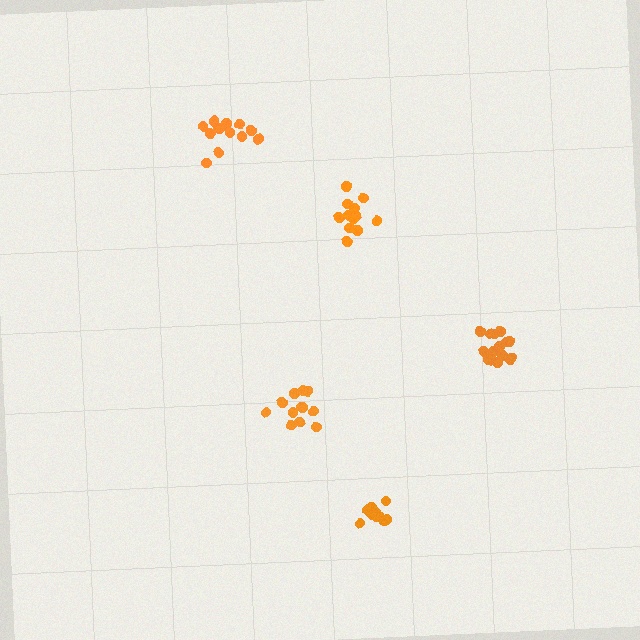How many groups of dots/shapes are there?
There are 5 groups.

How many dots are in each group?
Group 1: 12 dots, Group 2: 13 dots, Group 3: 17 dots, Group 4: 12 dots, Group 5: 13 dots (67 total).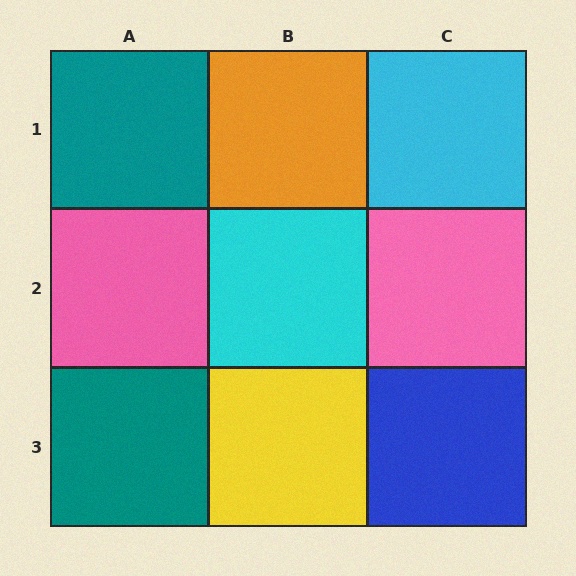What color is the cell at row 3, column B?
Yellow.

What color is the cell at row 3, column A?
Teal.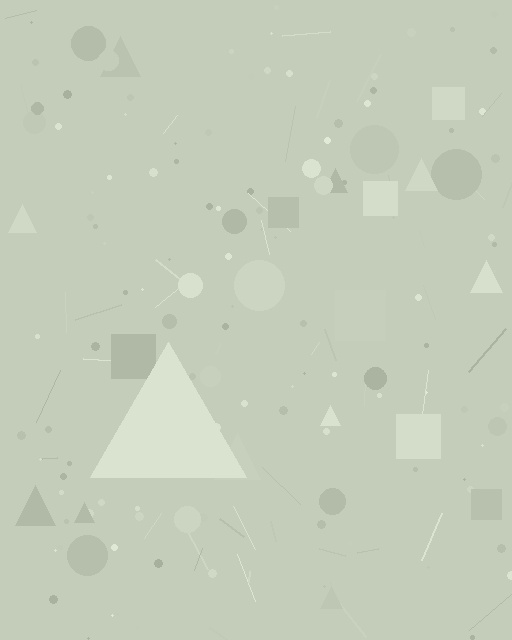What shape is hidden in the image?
A triangle is hidden in the image.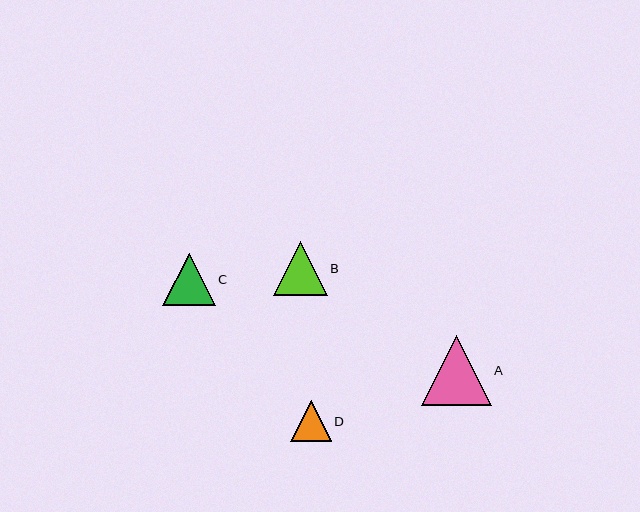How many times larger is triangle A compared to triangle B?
Triangle A is approximately 1.3 times the size of triangle B.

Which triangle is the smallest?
Triangle D is the smallest with a size of approximately 40 pixels.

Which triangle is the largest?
Triangle A is the largest with a size of approximately 70 pixels.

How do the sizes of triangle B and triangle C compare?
Triangle B and triangle C are approximately the same size.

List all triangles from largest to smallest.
From largest to smallest: A, B, C, D.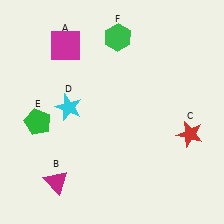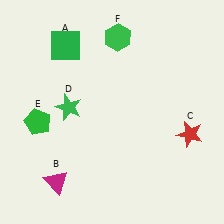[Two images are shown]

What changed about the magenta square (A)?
In Image 1, A is magenta. In Image 2, it changed to green.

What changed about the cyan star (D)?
In Image 1, D is cyan. In Image 2, it changed to green.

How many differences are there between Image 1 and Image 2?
There are 2 differences between the two images.